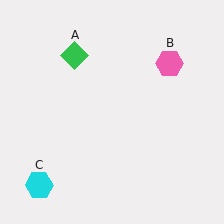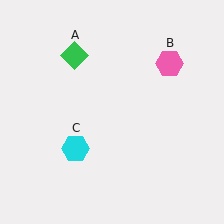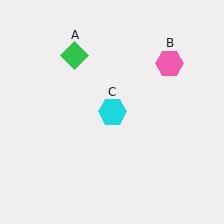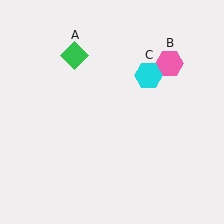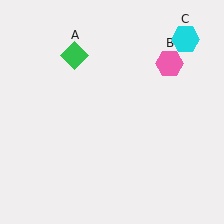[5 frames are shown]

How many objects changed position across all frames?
1 object changed position: cyan hexagon (object C).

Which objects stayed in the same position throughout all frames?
Green diamond (object A) and pink hexagon (object B) remained stationary.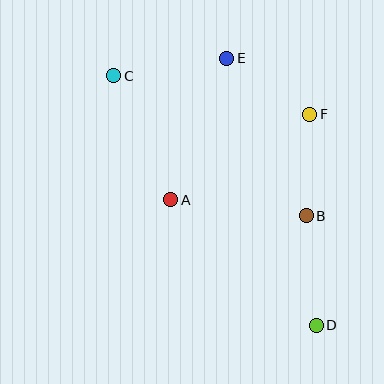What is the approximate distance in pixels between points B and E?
The distance between B and E is approximately 177 pixels.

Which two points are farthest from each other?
Points C and D are farthest from each other.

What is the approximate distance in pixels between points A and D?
The distance between A and D is approximately 192 pixels.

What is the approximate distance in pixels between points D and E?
The distance between D and E is approximately 282 pixels.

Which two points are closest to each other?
Points E and F are closest to each other.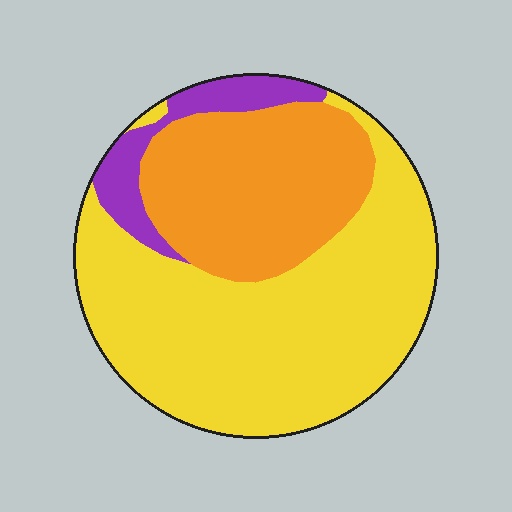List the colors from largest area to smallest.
From largest to smallest: yellow, orange, purple.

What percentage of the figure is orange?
Orange takes up between a sixth and a third of the figure.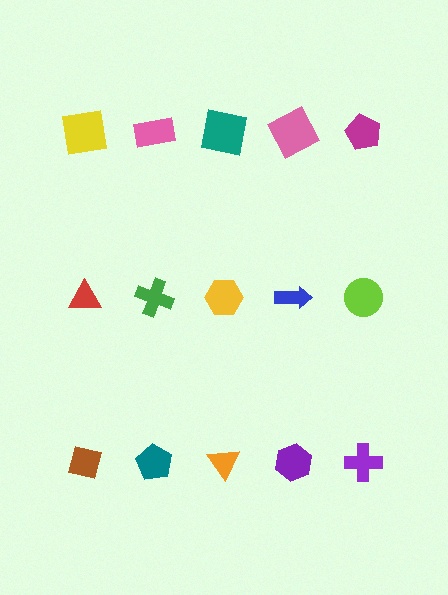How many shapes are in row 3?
5 shapes.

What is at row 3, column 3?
An orange triangle.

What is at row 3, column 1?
A brown square.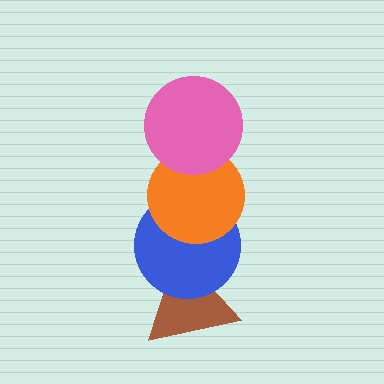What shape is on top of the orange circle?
The pink circle is on top of the orange circle.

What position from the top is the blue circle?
The blue circle is 3rd from the top.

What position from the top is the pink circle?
The pink circle is 1st from the top.